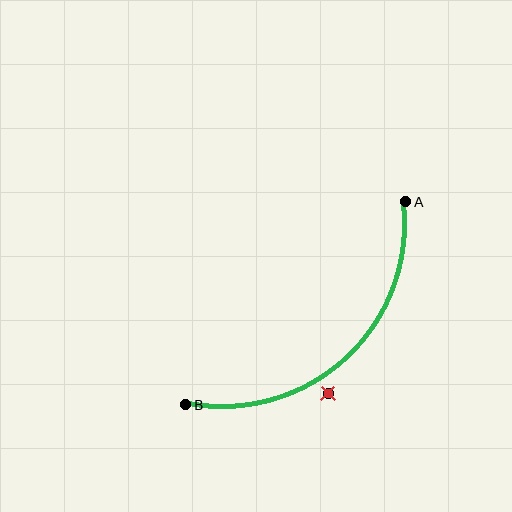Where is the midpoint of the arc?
The arc midpoint is the point on the curve farthest from the straight line joining A and B. It sits below and to the right of that line.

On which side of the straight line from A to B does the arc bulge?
The arc bulges below and to the right of the straight line connecting A and B.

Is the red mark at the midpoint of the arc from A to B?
No — the red mark does not lie on the arc at all. It sits slightly outside the curve.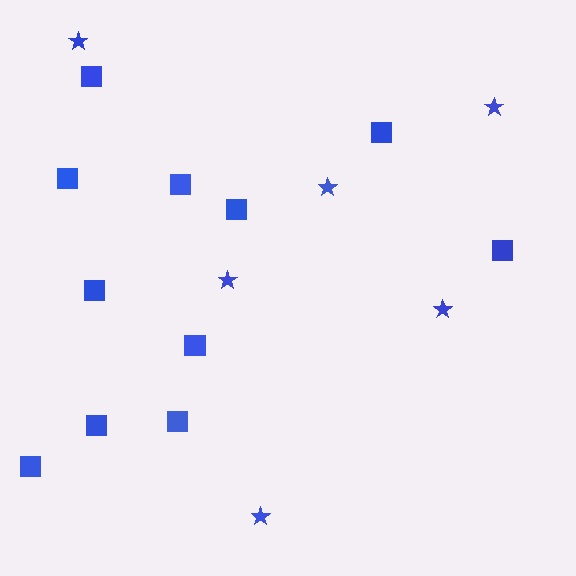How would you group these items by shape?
There are 2 groups: one group of squares (11) and one group of stars (6).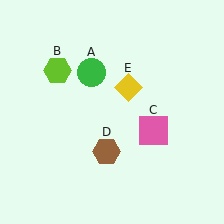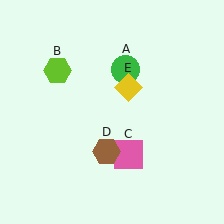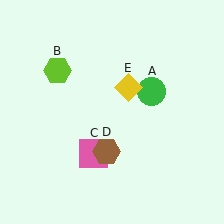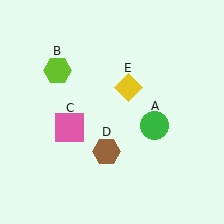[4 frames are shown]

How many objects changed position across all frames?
2 objects changed position: green circle (object A), pink square (object C).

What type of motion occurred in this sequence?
The green circle (object A), pink square (object C) rotated clockwise around the center of the scene.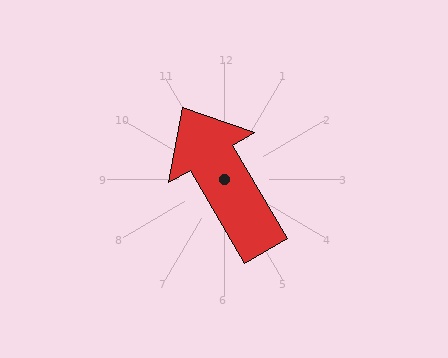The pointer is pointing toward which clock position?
Roughly 11 o'clock.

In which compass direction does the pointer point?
Northwest.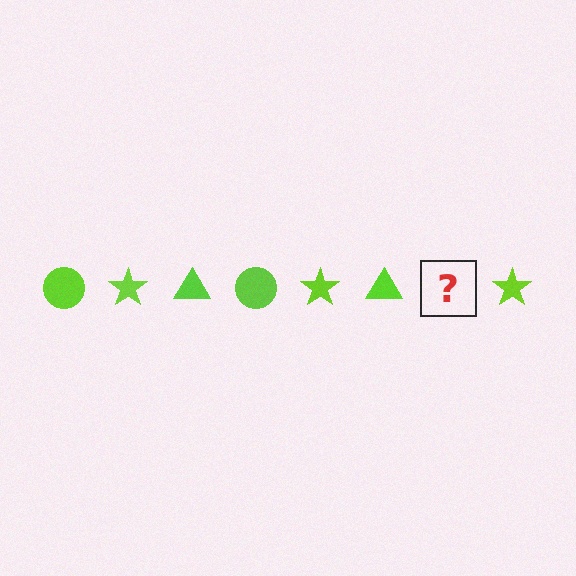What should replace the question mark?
The question mark should be replaced with a lime circle.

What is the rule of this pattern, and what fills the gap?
The rule is that the pattern cycles through circle, star, triangle shapes in lime. The gap should be filled with a lime circle.